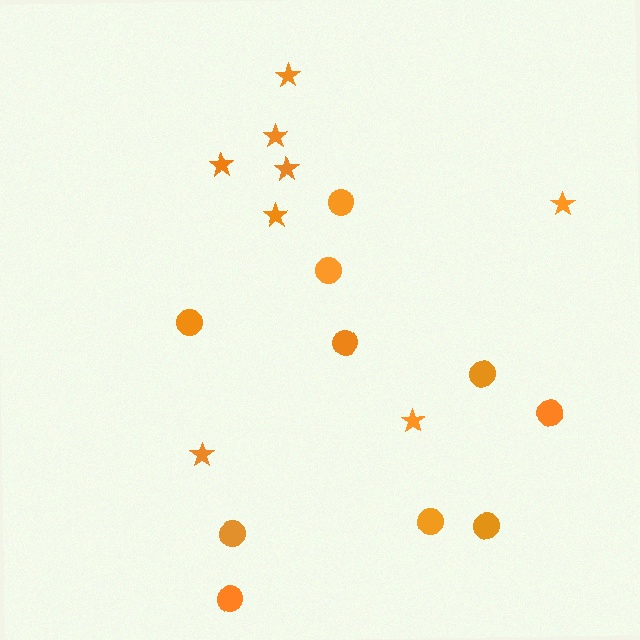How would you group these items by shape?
There are 2 groups: one group of circles (10) and one group of stars (8).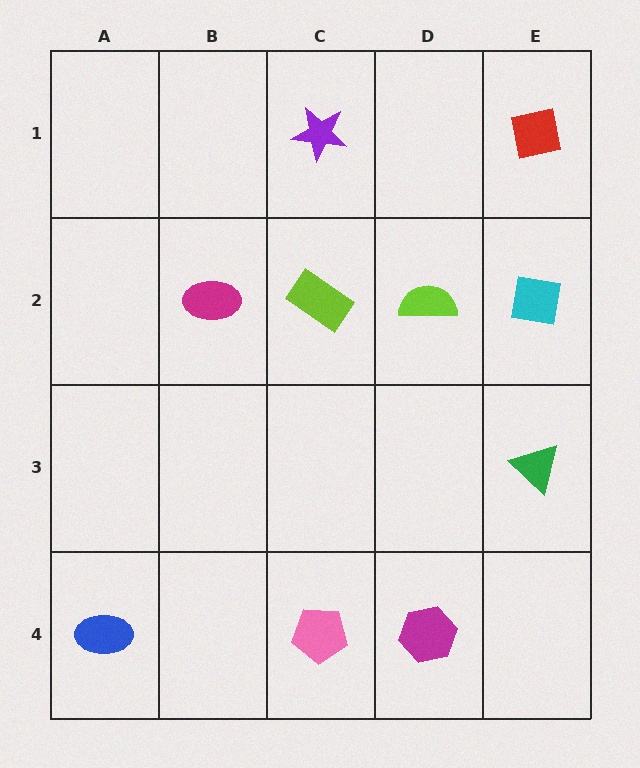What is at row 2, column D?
A lime semicircle.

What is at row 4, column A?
A blue ellipse.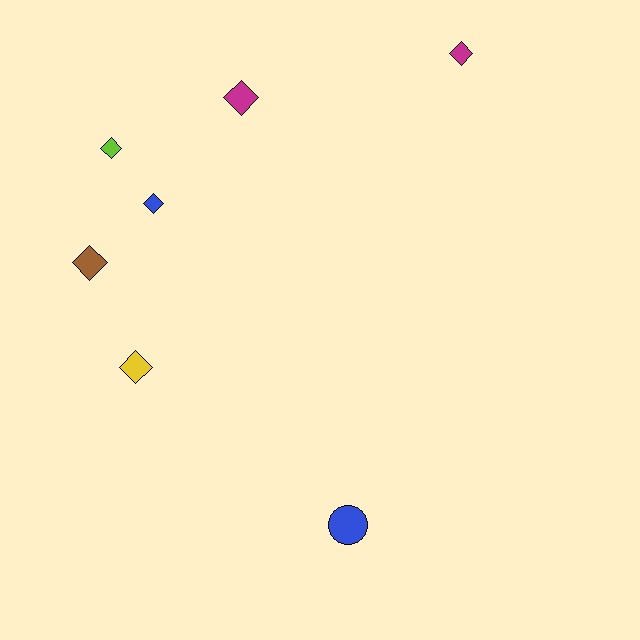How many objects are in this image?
There are 7 objects.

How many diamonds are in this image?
There are 6 diamonds.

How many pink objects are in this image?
There are no pink objects.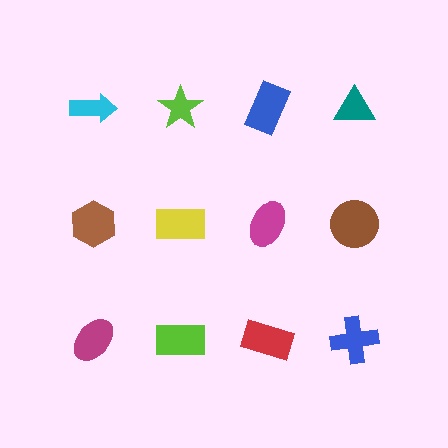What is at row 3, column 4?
A blue cross.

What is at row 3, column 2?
A lime rectangle.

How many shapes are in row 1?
4 shapes.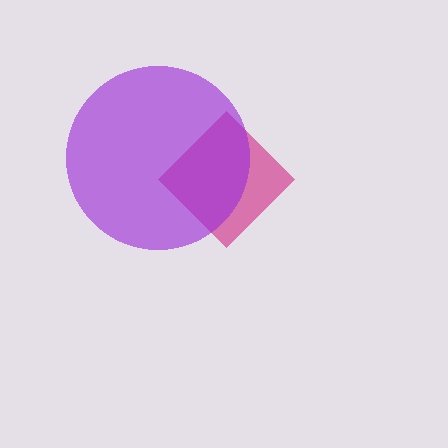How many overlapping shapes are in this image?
There are 2 overlapping shapes in the image.